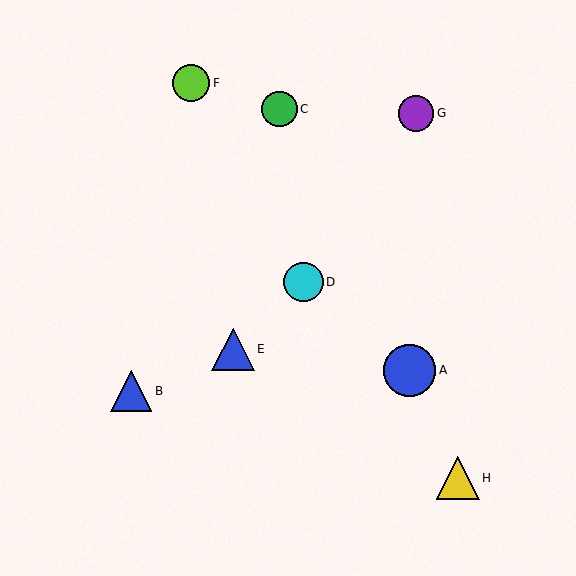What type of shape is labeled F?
Shape F is a lime circle.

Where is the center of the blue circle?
The center of the blue circle is at (410, 370).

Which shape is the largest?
The blue circle (labeled A) is the largest.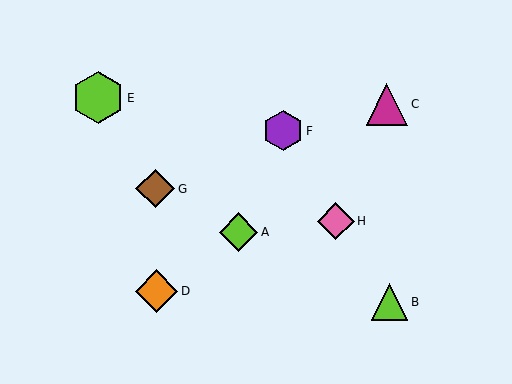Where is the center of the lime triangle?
The center of the lime triangle is at (389, 302).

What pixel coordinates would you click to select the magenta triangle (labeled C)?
Click at (387, 104) to select the magenta triangle C.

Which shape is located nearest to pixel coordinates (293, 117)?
The purple hexagon (labeled F) at (283, 131) is nearest to that location.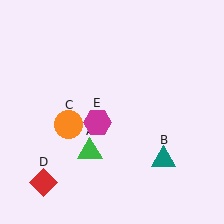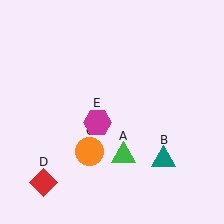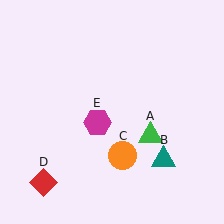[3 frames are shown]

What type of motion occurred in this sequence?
The green triangle (object A), orange circle (object C) rotated counterclockwise around the center of the scene.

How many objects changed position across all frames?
2 objects changed position: green triangle (object A), orange circle (object C).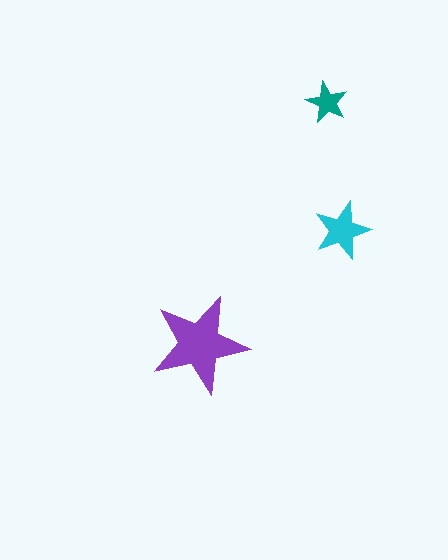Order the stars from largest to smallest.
the purple one, the cyan one, the teal one.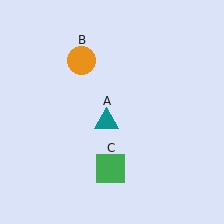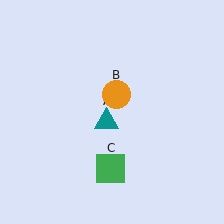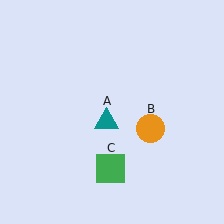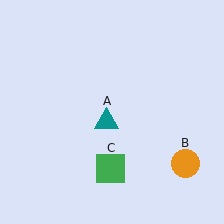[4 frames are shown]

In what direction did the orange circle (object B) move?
The orange circle (object B) moved down and to the right.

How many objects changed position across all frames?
1 object changed position: orange circle (object B).